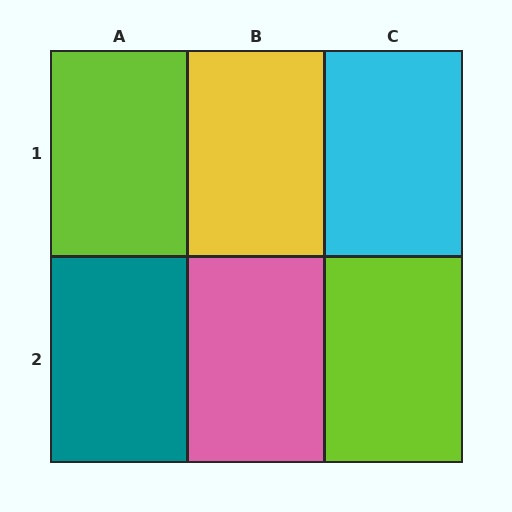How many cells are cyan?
1 cell is cyan.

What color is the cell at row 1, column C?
Cyan.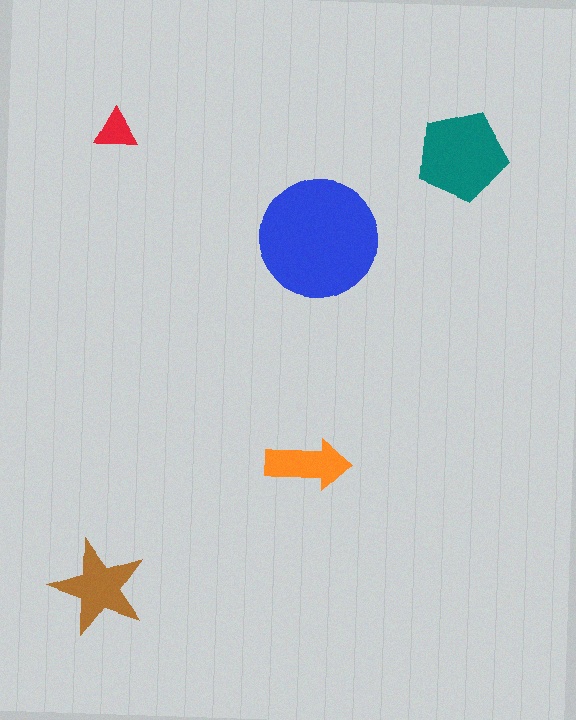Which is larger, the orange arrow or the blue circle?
The blue circle.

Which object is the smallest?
The red triangle.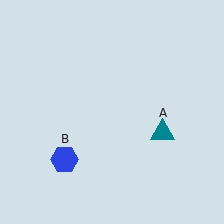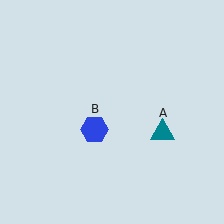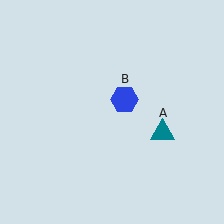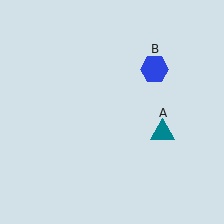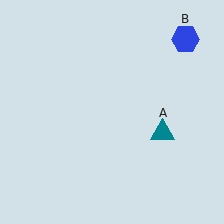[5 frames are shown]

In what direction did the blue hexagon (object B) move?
The blue hexagon (object B) moved up and to the right.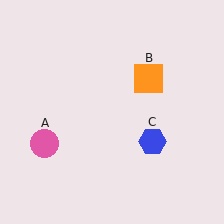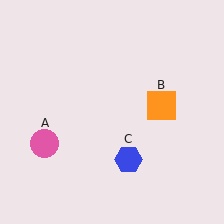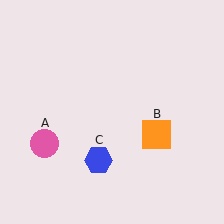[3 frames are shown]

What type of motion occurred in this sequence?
The orange square (object B), blue hexagon (object C) rotated clockwise around the center of the scene.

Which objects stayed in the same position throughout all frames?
Pink circle (object A) remained stationary.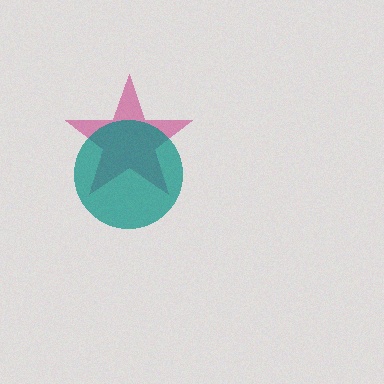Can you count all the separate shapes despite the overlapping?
Yes, there are 2 separate shapes.